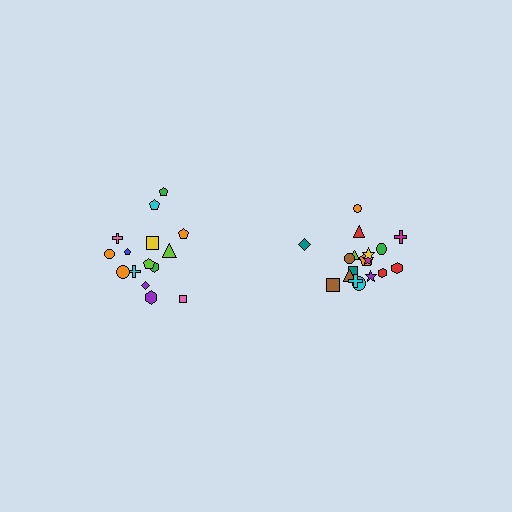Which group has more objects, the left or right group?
The right group.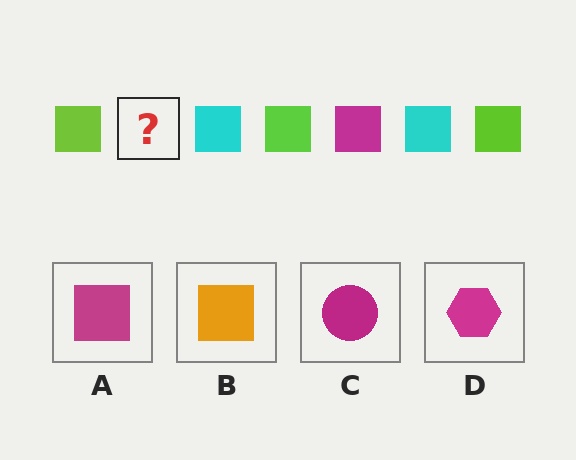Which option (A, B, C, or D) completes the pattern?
A.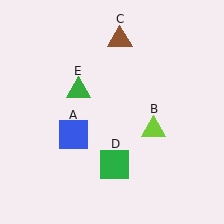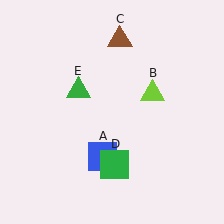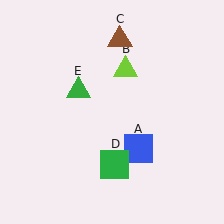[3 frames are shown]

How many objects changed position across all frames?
2 objects changed position: blue square (object A), lime triangle (object B).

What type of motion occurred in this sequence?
The blue square (object A), lime triangle (object B) rotated counterclockwise around the center of the scene.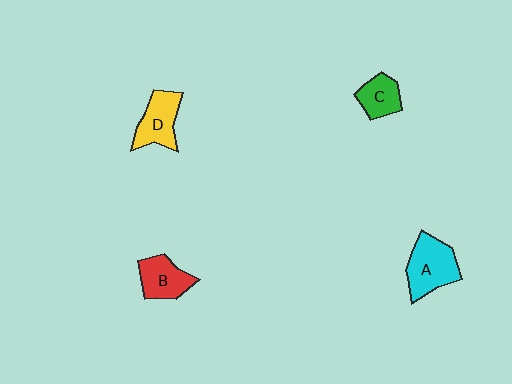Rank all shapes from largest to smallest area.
From largest to smallest: A (cyan), D (yellow), B (red), C (green).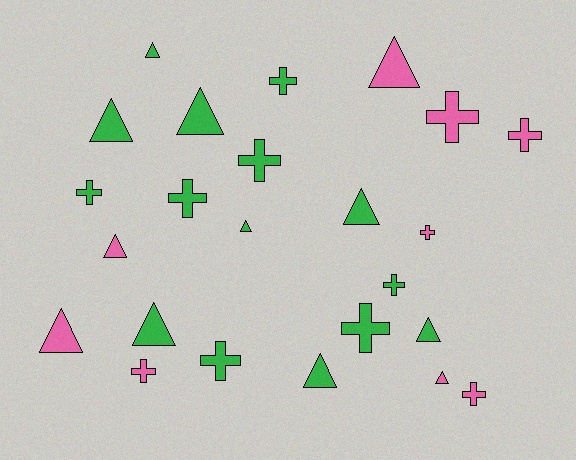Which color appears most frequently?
Green, with 15 objects.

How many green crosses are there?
There are 7 green crosses.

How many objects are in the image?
There are 24 objects.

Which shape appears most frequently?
Triangle, with 12 objects.